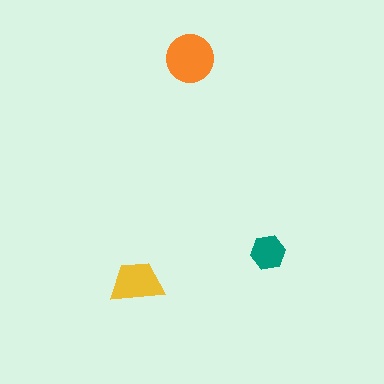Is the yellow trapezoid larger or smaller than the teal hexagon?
Larger.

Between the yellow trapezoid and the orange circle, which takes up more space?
The orange circle.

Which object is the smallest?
The teal hexagon.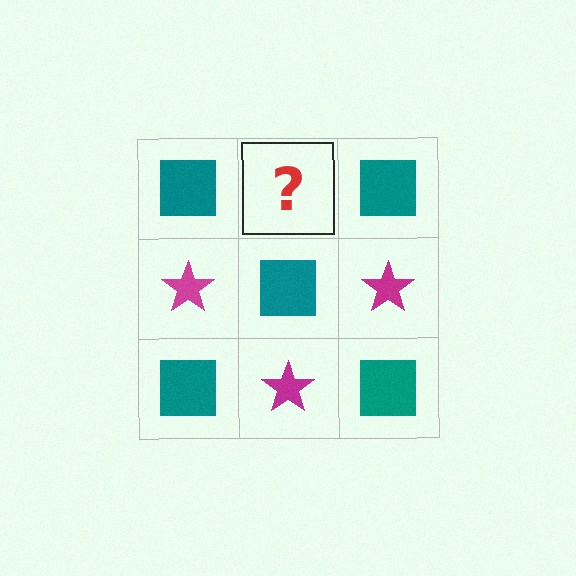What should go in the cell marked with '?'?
The missing cell should contain a magenta star.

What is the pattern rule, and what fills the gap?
The rule is that it alternates teal square and magenta star in a checkerboard pattern. The gap should be filled with a magenta star.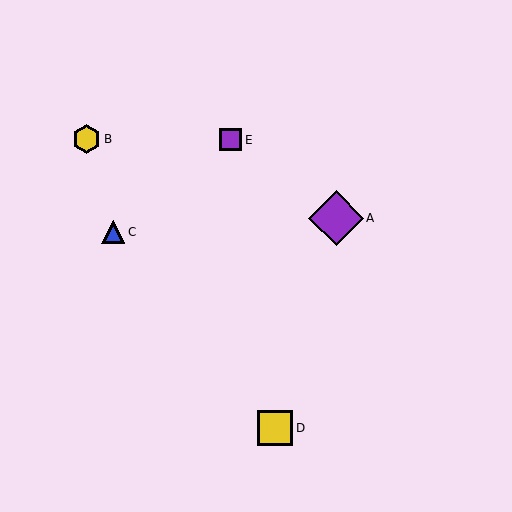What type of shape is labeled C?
Shape C is a blue triangle.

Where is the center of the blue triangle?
The center of the blue triangle is at (113, 232).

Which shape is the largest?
The purple diamond (labeled A) is the largest.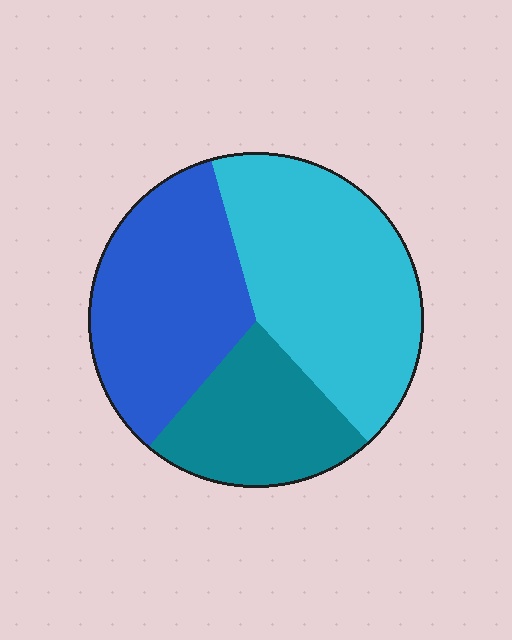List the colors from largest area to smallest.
From largest to smallest: cyan, blue, teal.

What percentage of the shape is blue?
Blue takes up between a third and a half of the shape.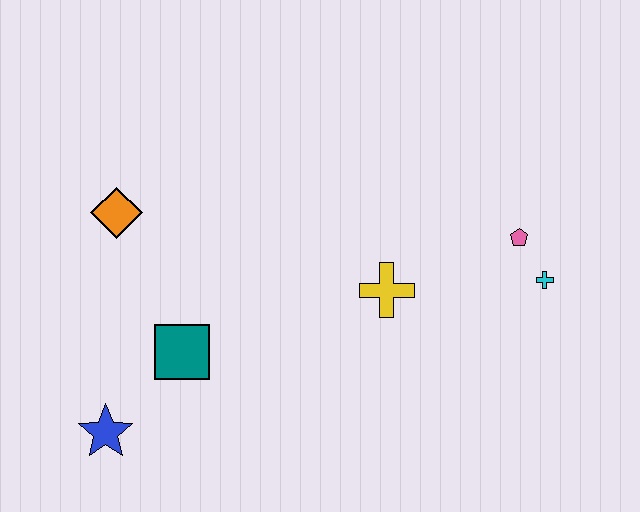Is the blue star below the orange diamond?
Yes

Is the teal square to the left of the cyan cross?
Yes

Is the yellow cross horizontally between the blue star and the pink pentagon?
Yes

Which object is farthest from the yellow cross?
The blue star is farthest from the yellow cross.